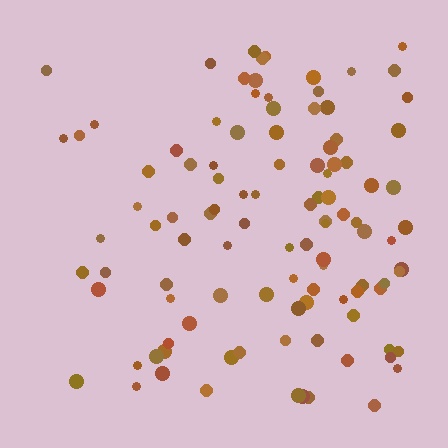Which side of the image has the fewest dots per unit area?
The left.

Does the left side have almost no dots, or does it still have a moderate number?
Still a moderate number, just noticeably fewer than the right.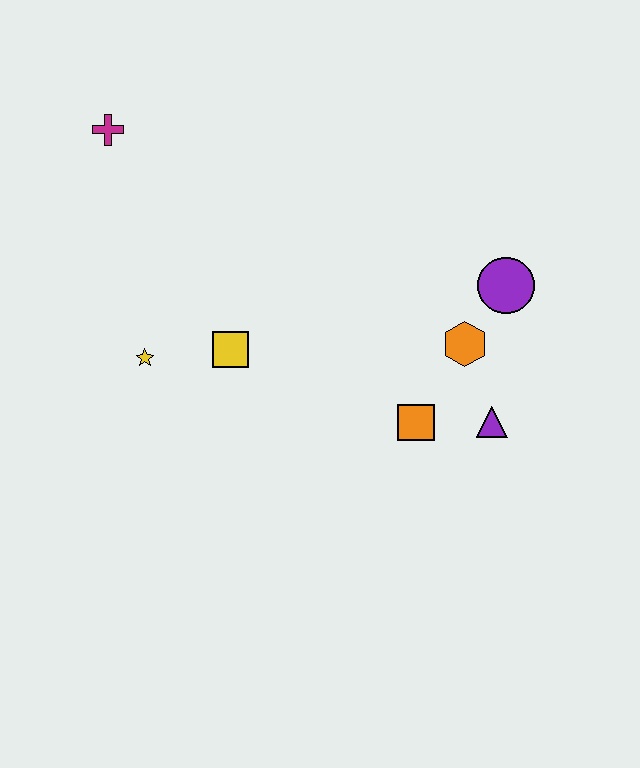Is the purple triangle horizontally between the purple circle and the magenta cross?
Yes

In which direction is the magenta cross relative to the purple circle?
The magenta cross is to the left of the purple circle.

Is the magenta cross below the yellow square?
No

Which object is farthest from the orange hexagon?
The magenta cross is farthest from the orange hexagon.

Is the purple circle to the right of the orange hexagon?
Yes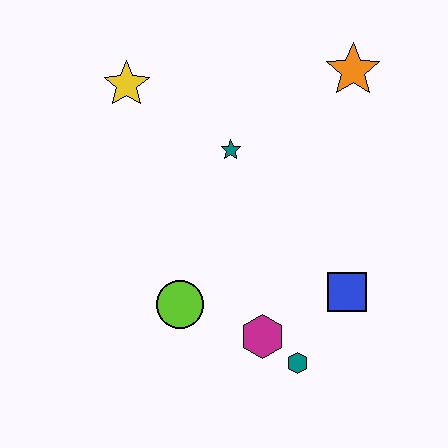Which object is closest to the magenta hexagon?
The teal hexagon is closest to the magenta hexagon.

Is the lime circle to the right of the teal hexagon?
No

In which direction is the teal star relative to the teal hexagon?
The teal star is above the teal hexagon.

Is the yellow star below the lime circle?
No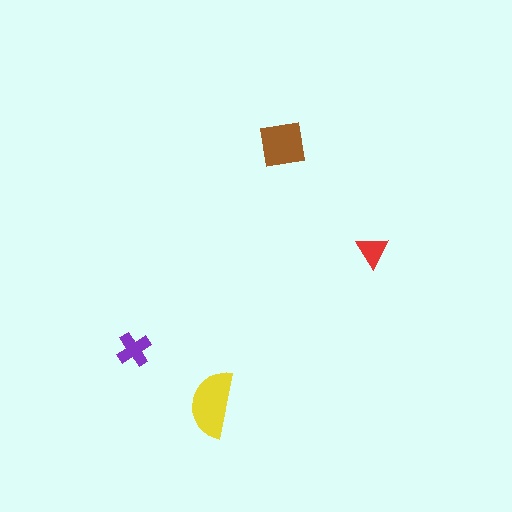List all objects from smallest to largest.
The red triangle, the purple cross, the brown square, the yellow semicircle.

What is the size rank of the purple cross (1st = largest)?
3rd.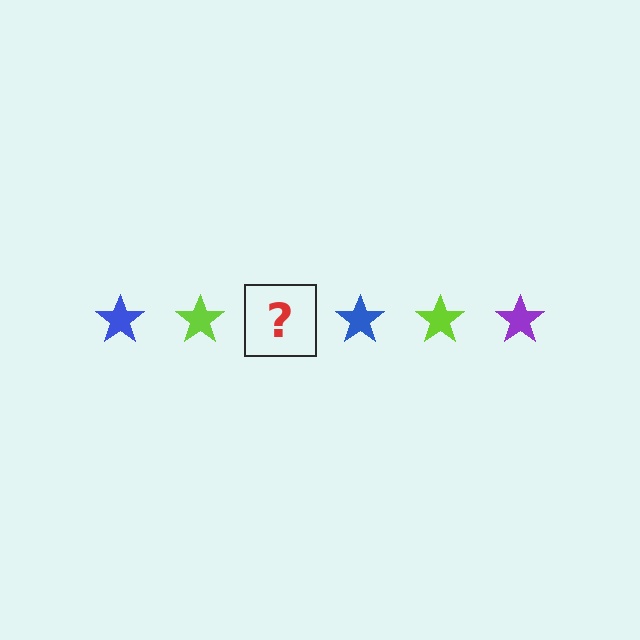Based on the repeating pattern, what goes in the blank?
The blank should be a purple star.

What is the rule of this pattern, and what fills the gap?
The rule is that the pattern cycles through blue, lime, purple stars. The gap should be filled with a purple star.